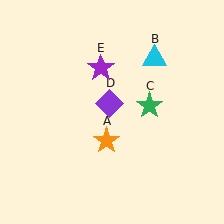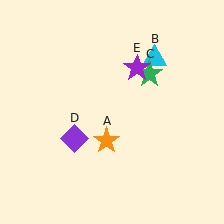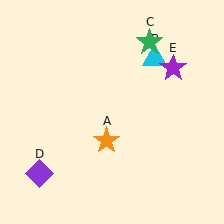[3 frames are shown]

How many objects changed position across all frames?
3 objects changed position: green star (object C), purple diamond (object D), purple star (object E).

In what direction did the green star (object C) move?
The green star (object C) moved up.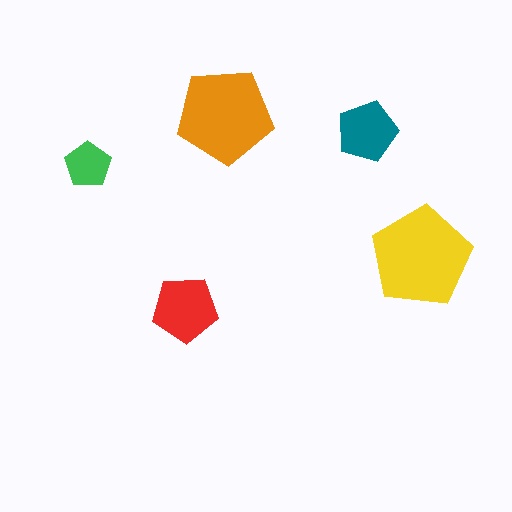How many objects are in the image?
There are 5 objects in the image.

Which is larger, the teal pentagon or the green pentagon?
The teal one.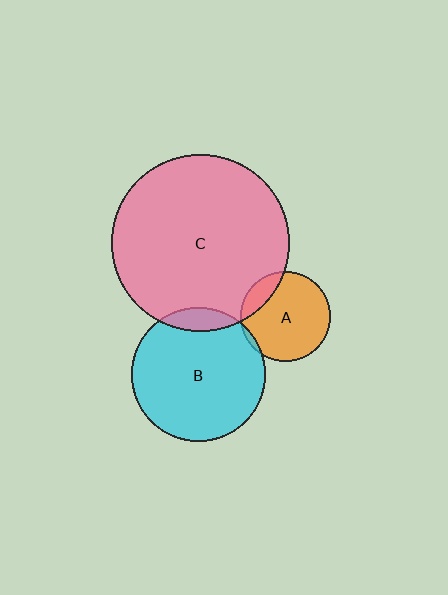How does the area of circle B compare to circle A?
Approximately 2.2 times.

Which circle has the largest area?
Circle C (pink).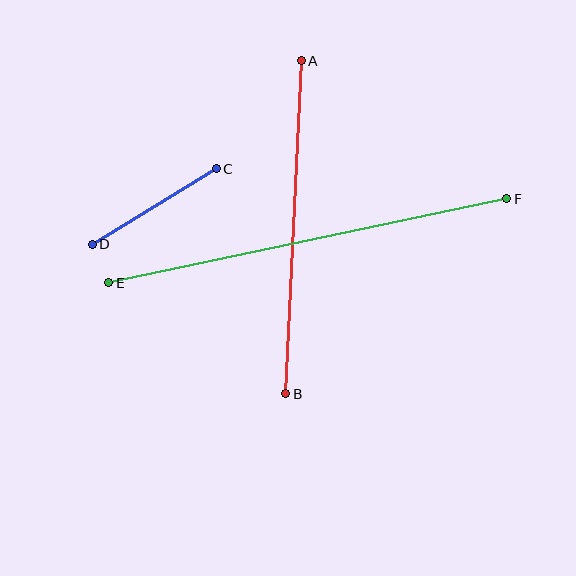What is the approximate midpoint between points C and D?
The midpoint is at approximately (154, 207) pixels.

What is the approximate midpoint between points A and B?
The midpoint is at approximately (293, 227) pixels.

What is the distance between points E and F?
The distance is approximately 407 pixels.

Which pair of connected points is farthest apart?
Points E and F are farthest apart.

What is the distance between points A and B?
The distance is approximately 333 pixels.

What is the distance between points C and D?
The distance is approximately 145 pixels.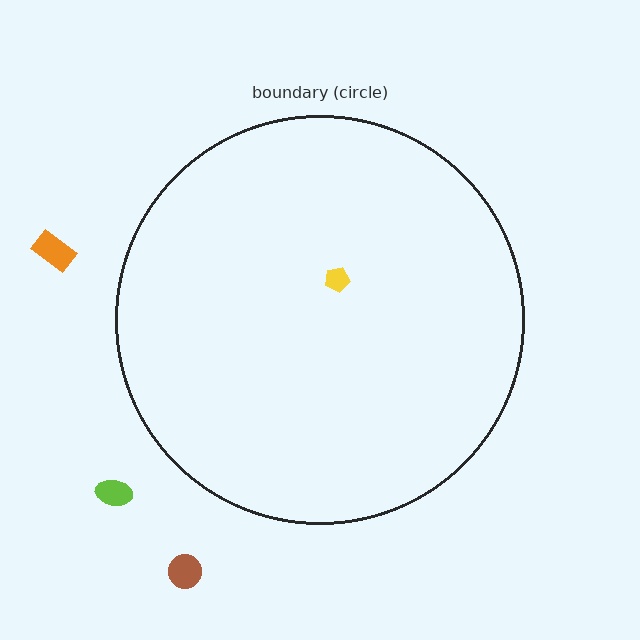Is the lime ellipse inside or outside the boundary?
Outside.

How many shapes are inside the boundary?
1 inside, 3 outside.